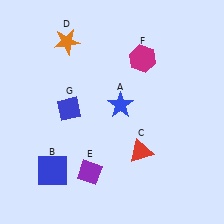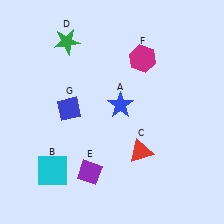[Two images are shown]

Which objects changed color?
B changed from blue to cyan. D changed from orange to green.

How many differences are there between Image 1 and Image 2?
There are 2 differences between the two images.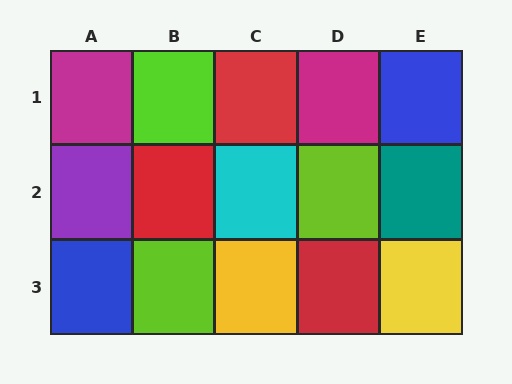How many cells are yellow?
2 cells are yellow.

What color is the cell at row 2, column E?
Teal.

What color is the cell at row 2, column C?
Cyan.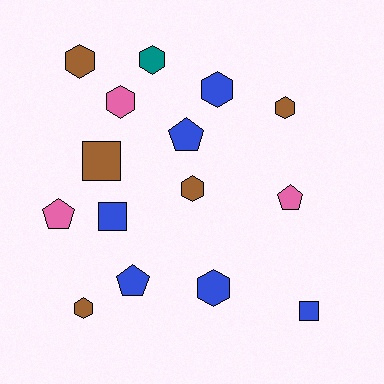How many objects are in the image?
There are 15 objects.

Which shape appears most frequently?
Hexagon, with 8 objects.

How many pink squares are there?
There are no pink squares.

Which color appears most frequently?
Blue, with 6 objects.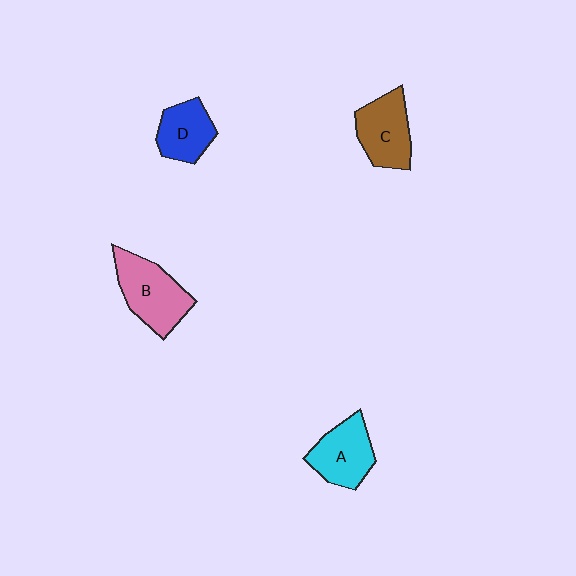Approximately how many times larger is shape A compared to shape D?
Approximately 1.2 times.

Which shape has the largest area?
Shape B (pink).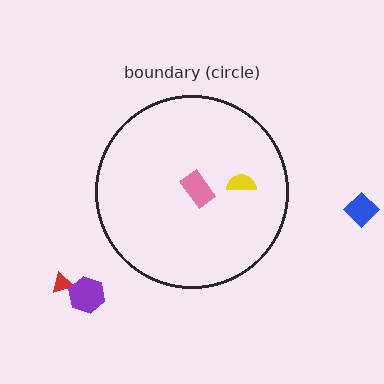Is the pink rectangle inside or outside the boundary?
Inside.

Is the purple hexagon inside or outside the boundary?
Outside.